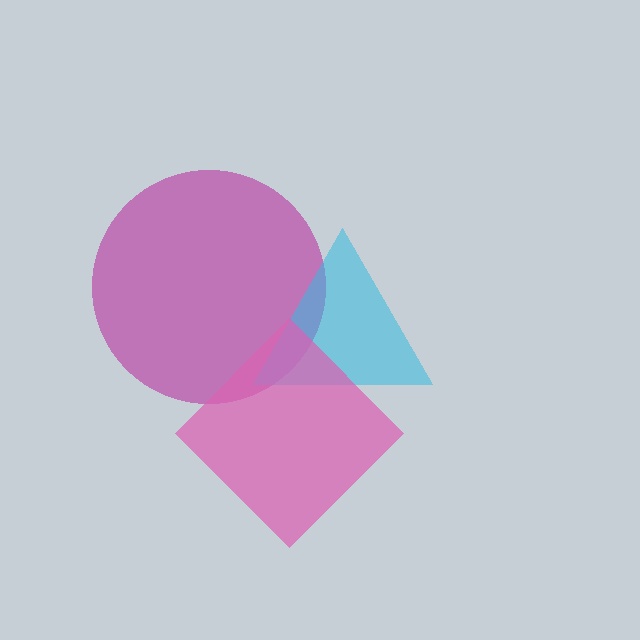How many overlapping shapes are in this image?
There are 3 overlapping shapes in the image.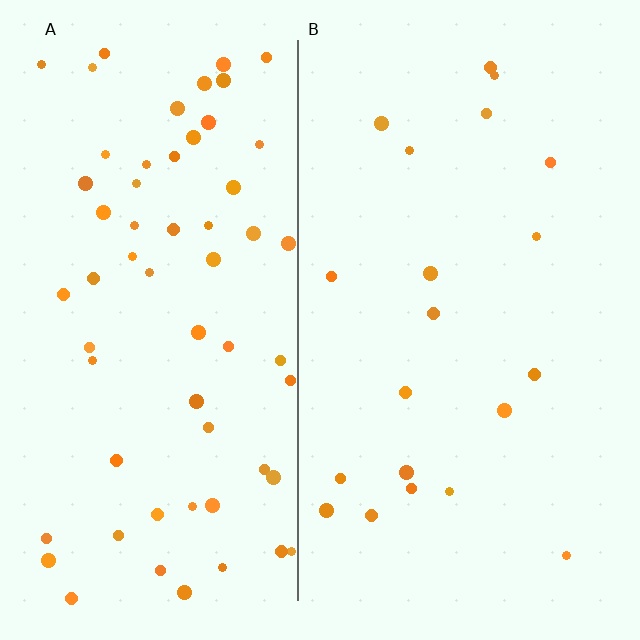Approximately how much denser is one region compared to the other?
Approximately 3.0× — region A over region B.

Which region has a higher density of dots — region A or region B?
A (the left).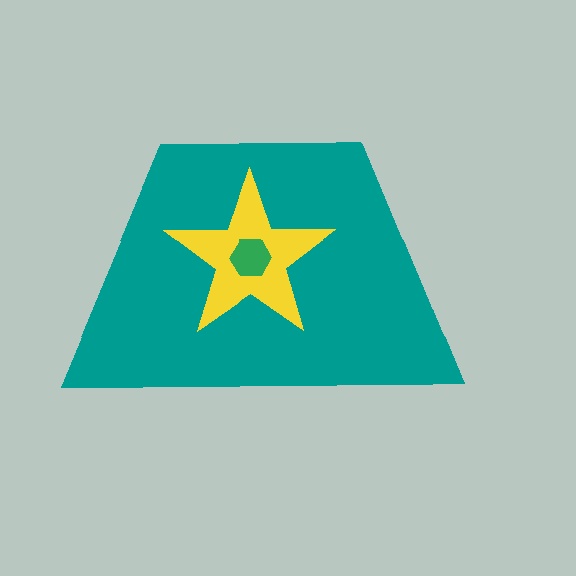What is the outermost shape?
The teal trapezoid.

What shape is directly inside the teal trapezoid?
The yellow star.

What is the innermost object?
The green hexagon.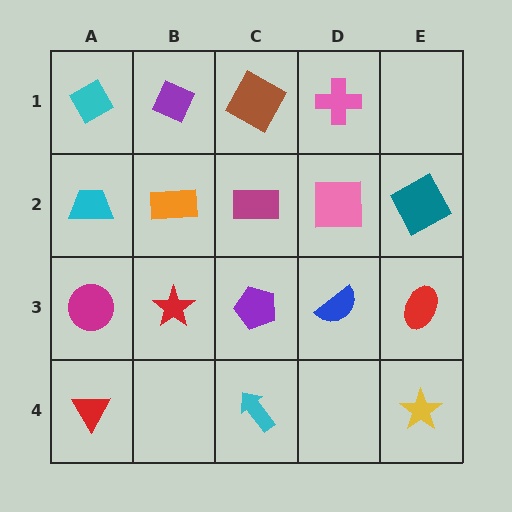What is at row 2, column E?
A teal square.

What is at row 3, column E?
A red ellipse.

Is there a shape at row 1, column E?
No, that cell is empty.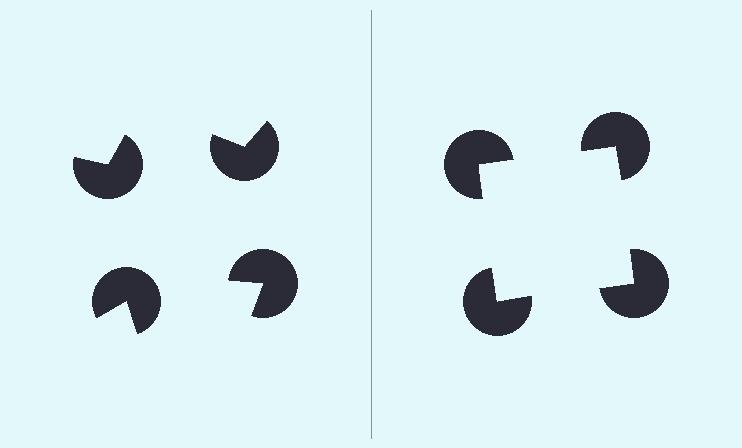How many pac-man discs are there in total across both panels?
8 — 4 on each side.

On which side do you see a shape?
An illusory square appears on the right side. On the left side the wedge cuts are rotated, so no coherent shape forms.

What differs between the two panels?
The pac-man discs are positioned identically on both sides; only the wedge orientations differ. On the right they align to a square; on the left they are misaligned.